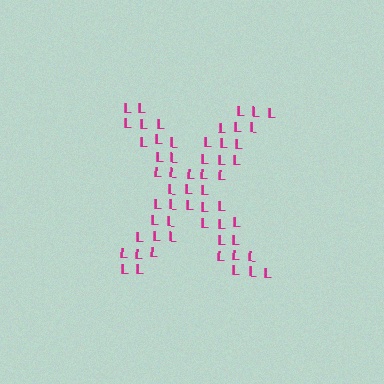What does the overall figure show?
The overall figure shows the letter X.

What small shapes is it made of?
It is made of small letter L's.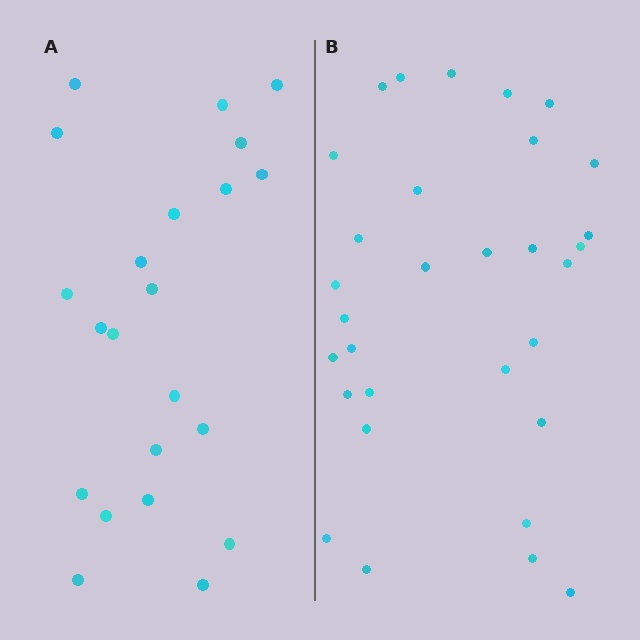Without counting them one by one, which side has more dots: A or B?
Region B (the right region) has more dots.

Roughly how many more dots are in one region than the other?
Region B has roughly 8 or so more dots than region A.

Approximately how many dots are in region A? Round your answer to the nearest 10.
About 20 dots. (The exact count is 22, which rounds to 20.)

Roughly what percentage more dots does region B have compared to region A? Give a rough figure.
About 40% more.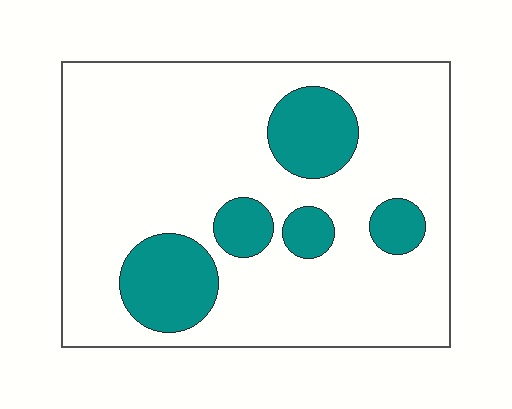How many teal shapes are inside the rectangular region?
5.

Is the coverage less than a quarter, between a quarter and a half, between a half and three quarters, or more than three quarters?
Less than a quarter.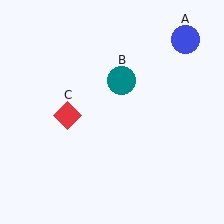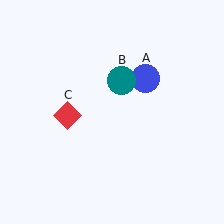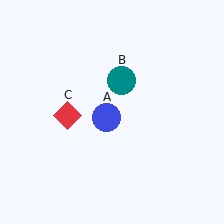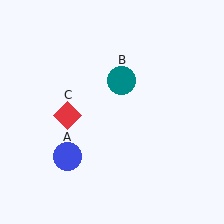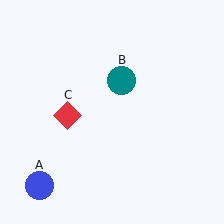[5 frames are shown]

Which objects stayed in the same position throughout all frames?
Teal circle (object B) and red diamond (object C) remained stationary.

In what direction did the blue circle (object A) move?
The blue circle (object A) moved down and to the left.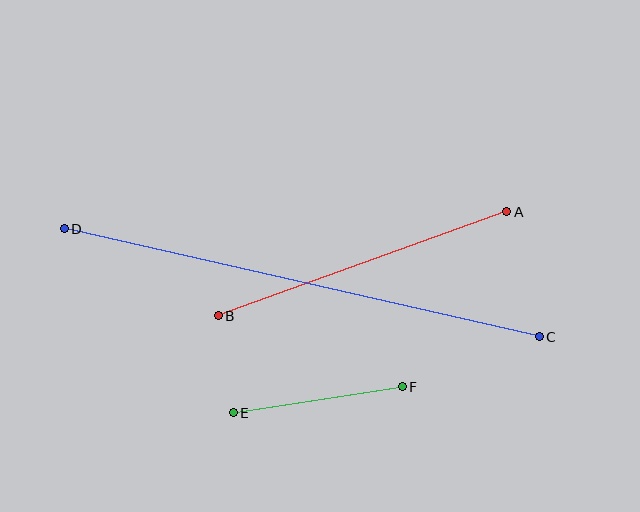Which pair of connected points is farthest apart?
Points C and D are farthest apart.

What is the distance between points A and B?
The distance is approximately 306 pixels.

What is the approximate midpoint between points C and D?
The midpoint is at approximately (302, 283) pixels.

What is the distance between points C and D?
The distance is approximately 487 pixels.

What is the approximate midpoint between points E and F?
The midpoint is at approximately (318, 400) pixels.